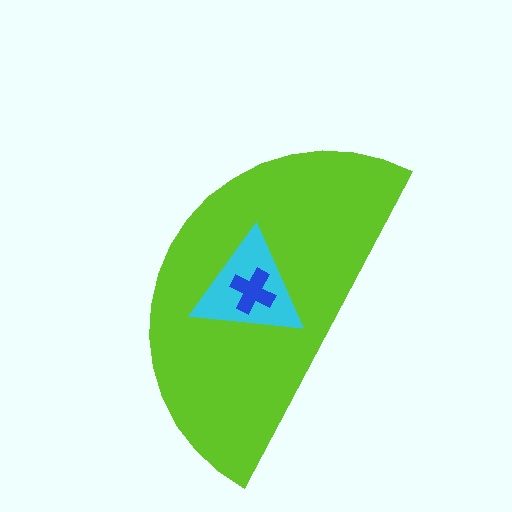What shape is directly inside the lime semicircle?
The cyan triangle.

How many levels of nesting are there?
3.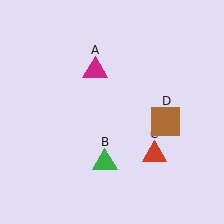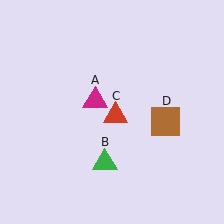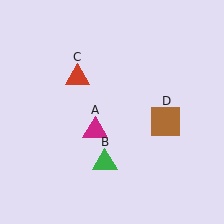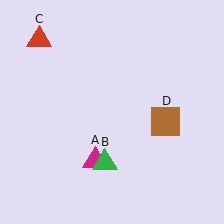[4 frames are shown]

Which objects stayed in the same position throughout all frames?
Green triangle (object B) and brown square (object D) remained stationary.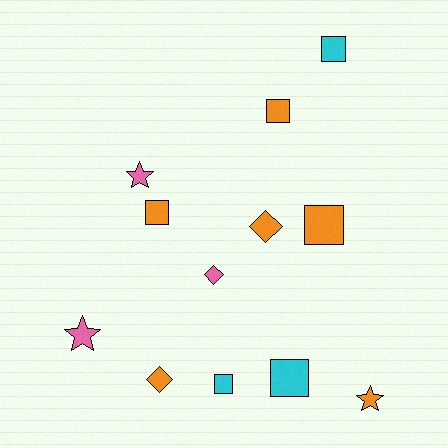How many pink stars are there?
There are 2 pink stars.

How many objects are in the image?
There are 12 objects.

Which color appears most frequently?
Orange, with 6 objects.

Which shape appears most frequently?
Square, with 6 objects.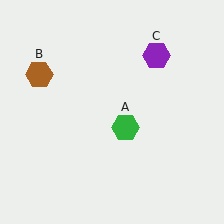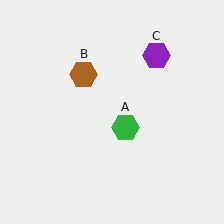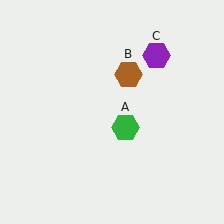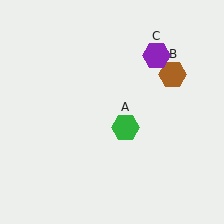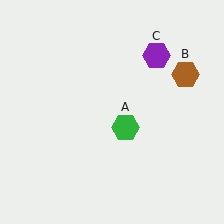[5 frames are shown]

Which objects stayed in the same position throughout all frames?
Green hexagon (object A) and purple hexagon (object C) remained stationary.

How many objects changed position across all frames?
1 object changed position: brown hexagon (object B).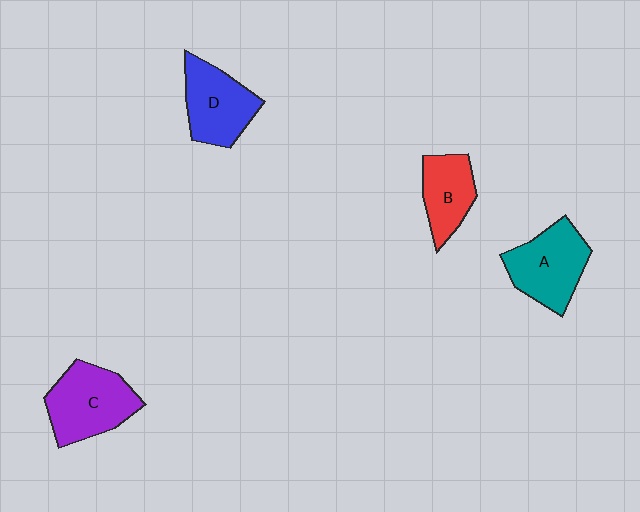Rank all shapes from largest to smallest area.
From largest to smallest: C (purple), A (teal), D (blue), B (red).